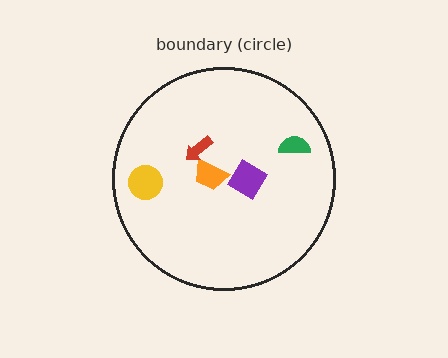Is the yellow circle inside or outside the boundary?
Inside.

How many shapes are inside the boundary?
5 inside, 0 outside.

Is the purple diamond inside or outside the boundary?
Inside.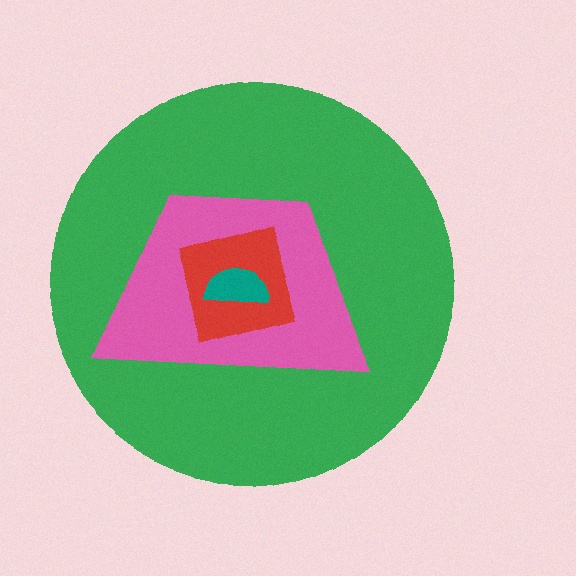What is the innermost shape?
The teal semicircle.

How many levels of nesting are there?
4.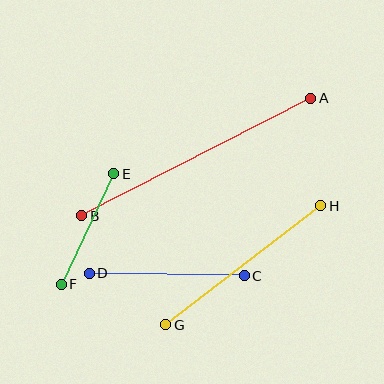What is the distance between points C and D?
The distance is approximately 155 pixels.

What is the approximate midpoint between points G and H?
The midpoint is at approximately (243, 265) pixels.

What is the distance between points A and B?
The distance is approximately 258 pixels.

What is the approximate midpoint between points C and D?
The midpoint is at approximately (167, 275) pixels.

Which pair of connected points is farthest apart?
Points A and B are farthest apart.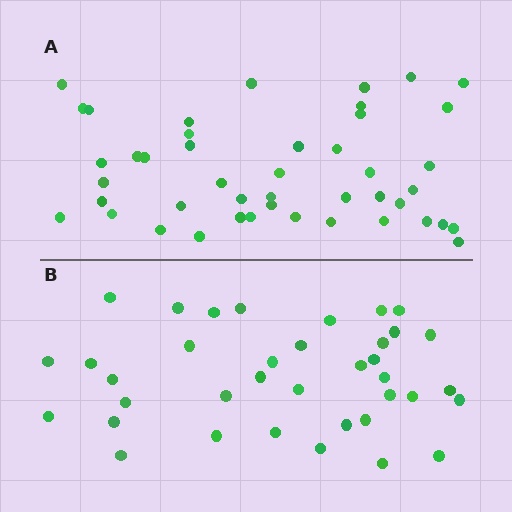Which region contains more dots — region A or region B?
Region A (the top region) has more dots.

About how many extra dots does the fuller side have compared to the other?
Region A has roughly 8 or so more dots than region B.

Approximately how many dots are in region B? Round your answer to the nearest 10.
About 40 dots. (The exact count is 37, which rounds to 40.)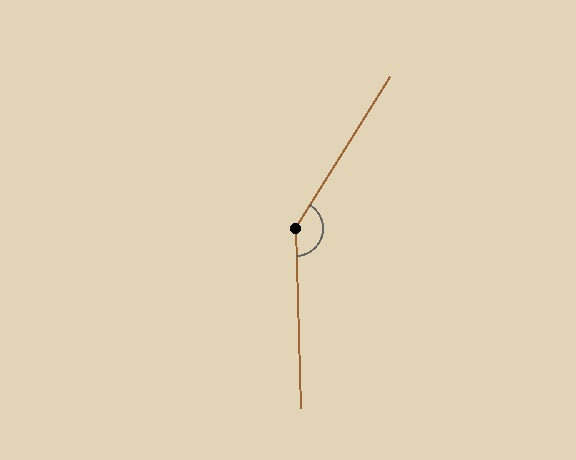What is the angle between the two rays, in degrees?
Approximately 146 degrees.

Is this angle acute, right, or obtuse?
It is obtuse.